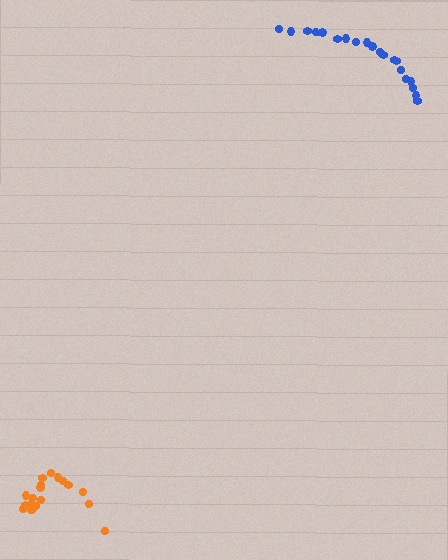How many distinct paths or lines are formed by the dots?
There are 2 distinct paths.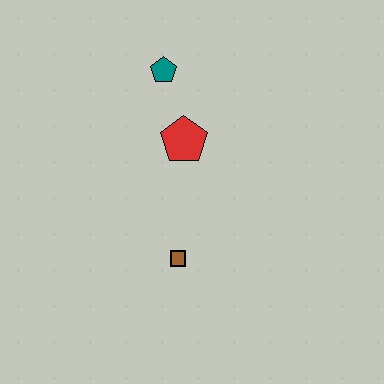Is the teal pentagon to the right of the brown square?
No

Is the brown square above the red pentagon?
No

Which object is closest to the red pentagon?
The teal pentagon is closest to the red pentagon.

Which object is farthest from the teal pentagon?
The brown square is farthest from the teal pentagon.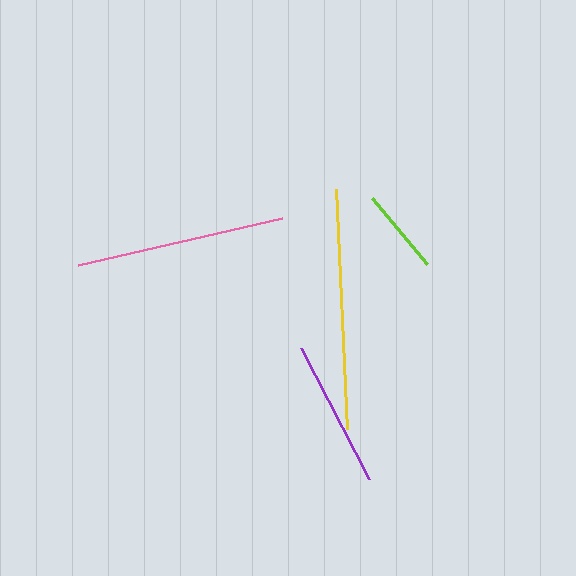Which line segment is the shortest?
The lime line is the shortest at approximately 87 pixels.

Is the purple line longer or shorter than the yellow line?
The yellow line is longer than the purple line.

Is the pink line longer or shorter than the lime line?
The pink line is longer than the lime line.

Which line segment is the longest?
The yellow line is the longest at approximately 241 pixels.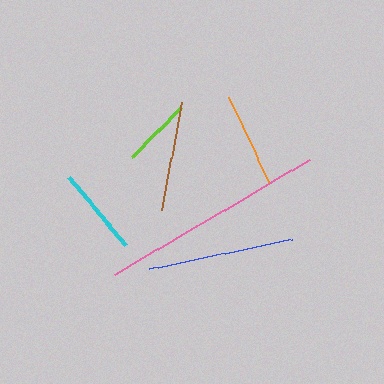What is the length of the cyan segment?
The cyan segment is approximately 89 pixels long.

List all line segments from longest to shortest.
From longest to shortest: pink, blue, brown, orange, cyan, lime.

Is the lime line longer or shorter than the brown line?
The brown line is longer than the lime line.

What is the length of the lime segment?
The lime segment is approximately 71 pixels long.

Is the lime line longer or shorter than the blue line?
The blue line is longer than the lime line.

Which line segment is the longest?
The pink line is the longest at approximately 228 pixels.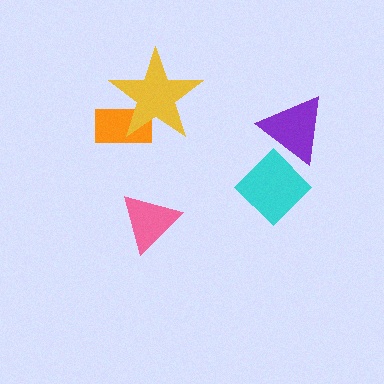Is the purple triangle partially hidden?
Yes, it is partially covered by another shape.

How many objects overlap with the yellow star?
1 object overlaps with the yellow star.